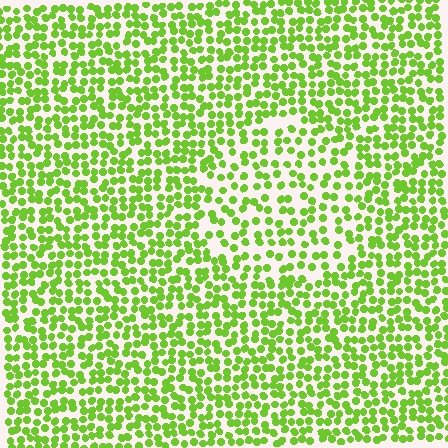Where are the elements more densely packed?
The elements are more densely packed outside the circle boundary.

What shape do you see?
I see a circle.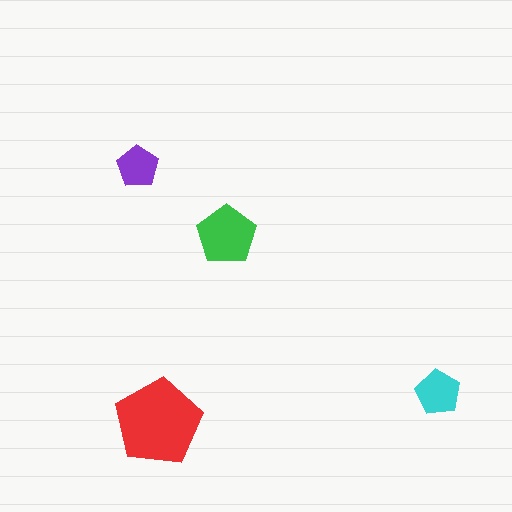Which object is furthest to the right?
The cyan pentagon is rightmost.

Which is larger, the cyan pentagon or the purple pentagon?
The cyan one.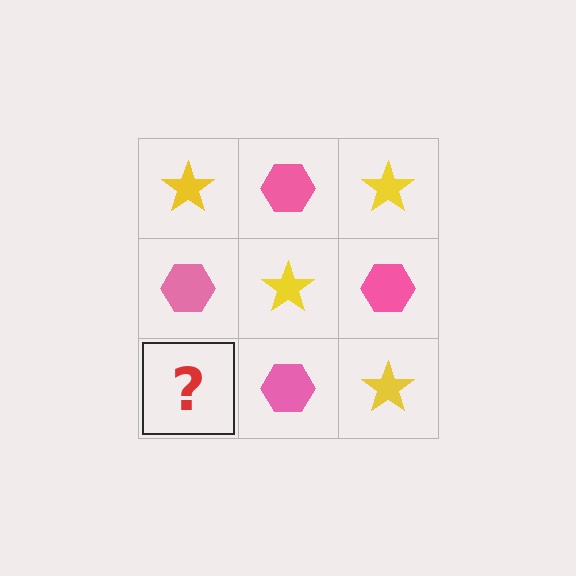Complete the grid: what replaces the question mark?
The question mark should be replaced with a yellow star.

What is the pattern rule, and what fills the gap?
The rule is that it alternates yellow star and pink hexagon in a checkerboard pattern. The gap should be filled with a yellow star.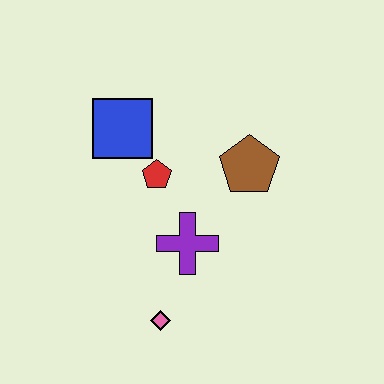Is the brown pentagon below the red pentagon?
No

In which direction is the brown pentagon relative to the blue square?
The brown pentagon is to the right of the blue square.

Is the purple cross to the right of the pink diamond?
Yes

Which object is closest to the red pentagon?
The blue square is closest to the red pentagon.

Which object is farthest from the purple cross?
The blue square is farthest from the purple cross.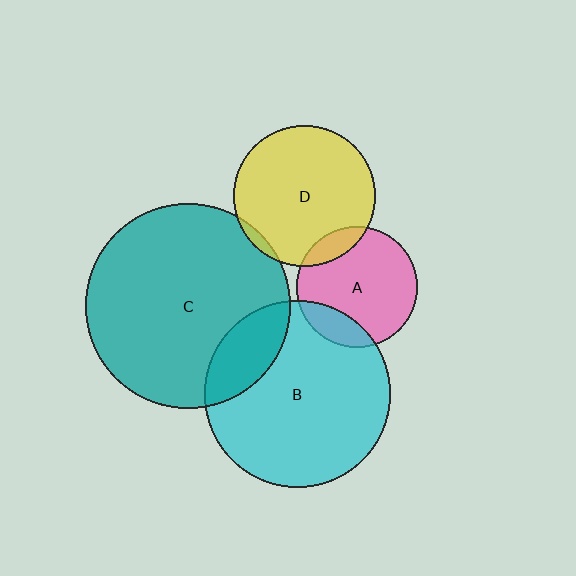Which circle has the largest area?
Circle C (teal).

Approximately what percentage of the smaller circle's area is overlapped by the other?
Approximately 10%.